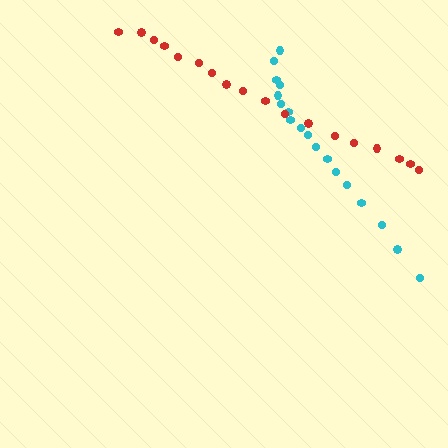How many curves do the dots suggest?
There are 2 distinct paths.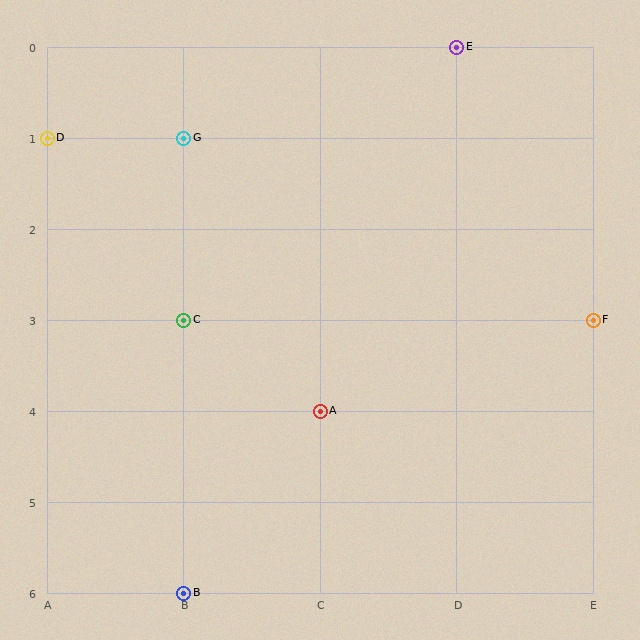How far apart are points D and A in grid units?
Points D and A are 2 columns and 3 rows apart (about 3.6 grid units diagonally).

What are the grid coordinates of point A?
Point A is at grid coordinates (C, 4).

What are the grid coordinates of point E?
Point E is at grid coordinates (D, 0).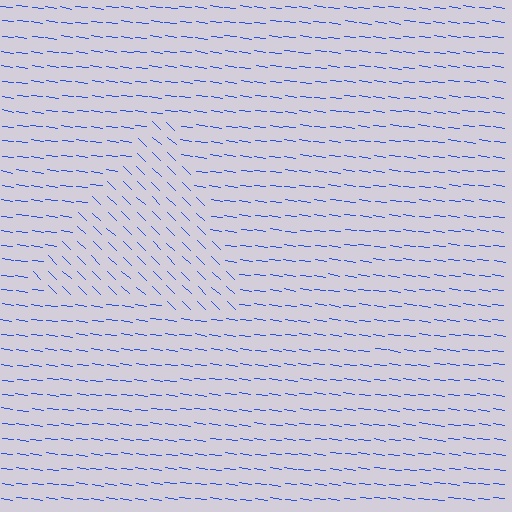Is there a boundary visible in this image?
Yes, there is a texture boundary formed by a change in line orientation.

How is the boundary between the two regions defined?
The boundary is defined purely by a change in line orientation (approximately 36 degrees difference). All lines are the same color and thickness.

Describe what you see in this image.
The image is filled with small blue line segments. A triangle region in the image has lines oriented differently from the surrounding lines, creating a visible texture boundary.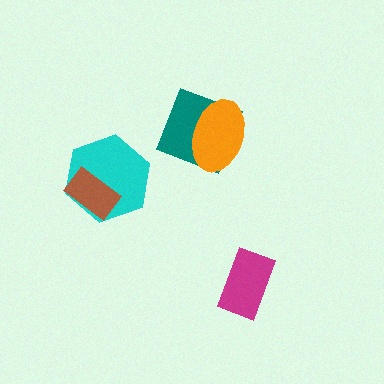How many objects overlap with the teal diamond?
1 object overlaps with the teal diamond.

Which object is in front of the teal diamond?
The orange ellipse is in front of the teal diamond.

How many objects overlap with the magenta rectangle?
0 objects overlap with the magenta rectangle.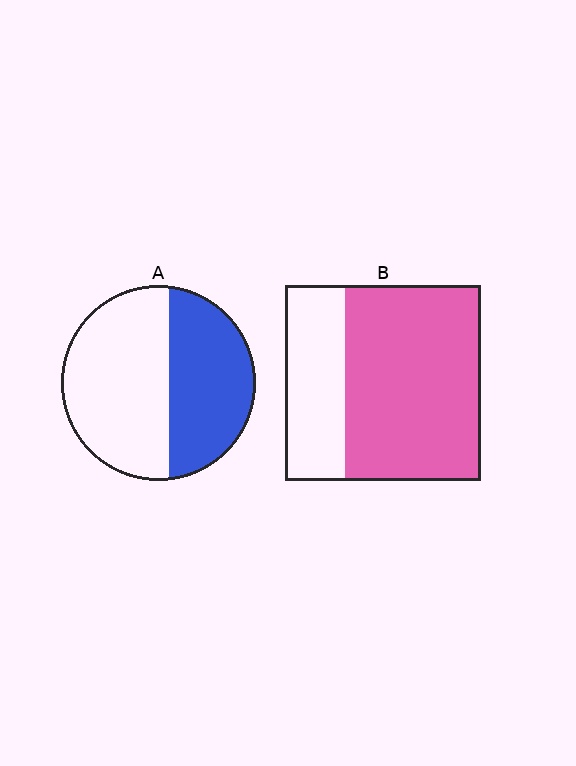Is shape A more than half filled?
No.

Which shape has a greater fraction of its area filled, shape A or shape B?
Shape B.